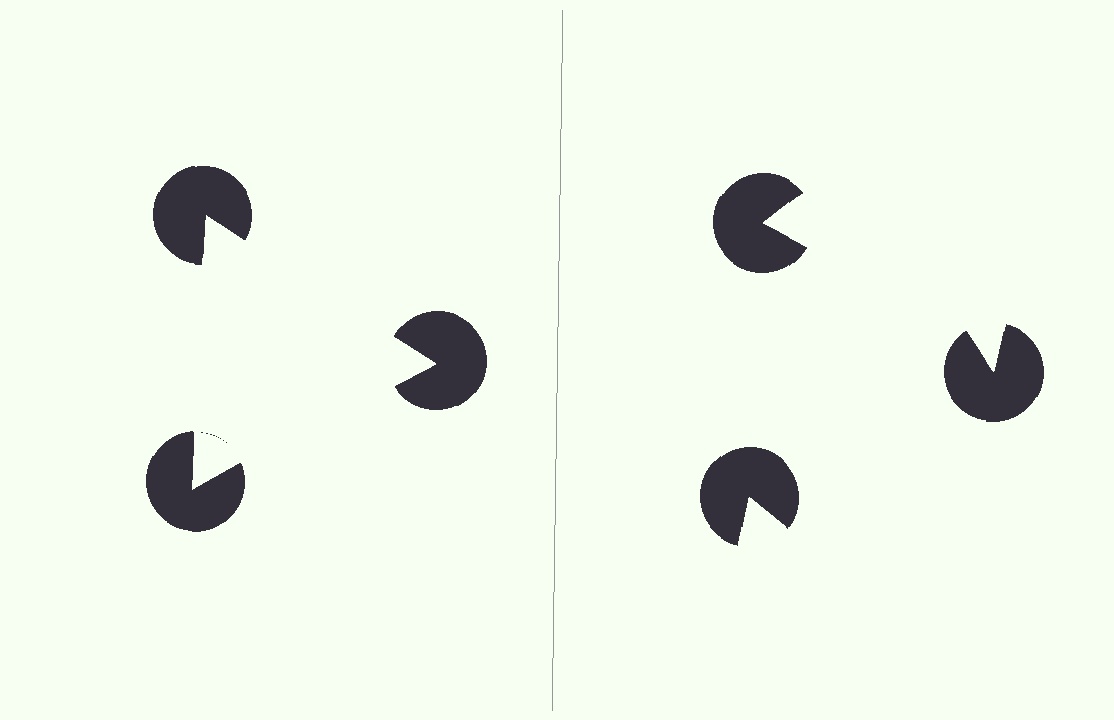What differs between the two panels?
The pac-man discs are positioned identically on both sides; only the wedge orientations differ. On the left they align to a triangle; on the right they are misaligned.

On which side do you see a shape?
An illusory triangle appears on the left side. On the right side the wedge cuts are rotated, so no coherent shape forms.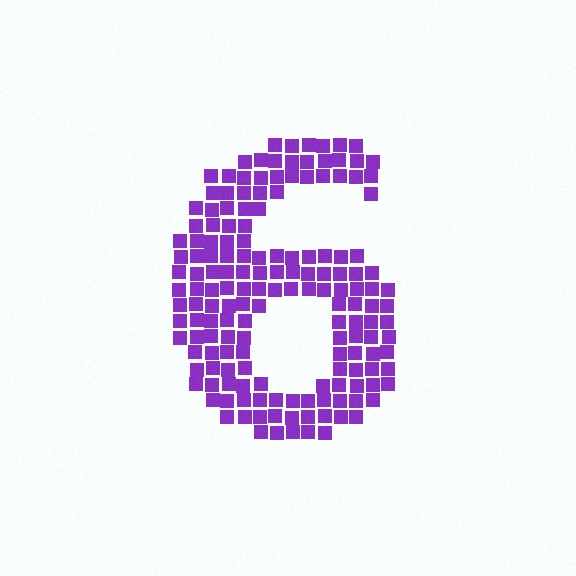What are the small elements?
The small elements are squares.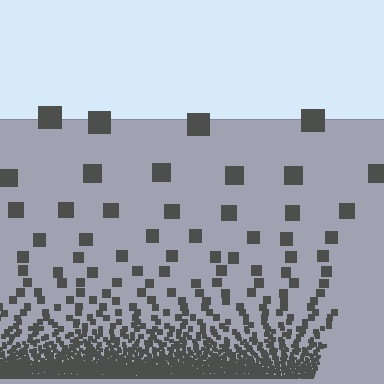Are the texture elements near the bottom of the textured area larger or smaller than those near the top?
Smaller. The gradient is inverted — elements near the bottom are smaller and denser.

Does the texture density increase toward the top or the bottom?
Density increases toward the bottom.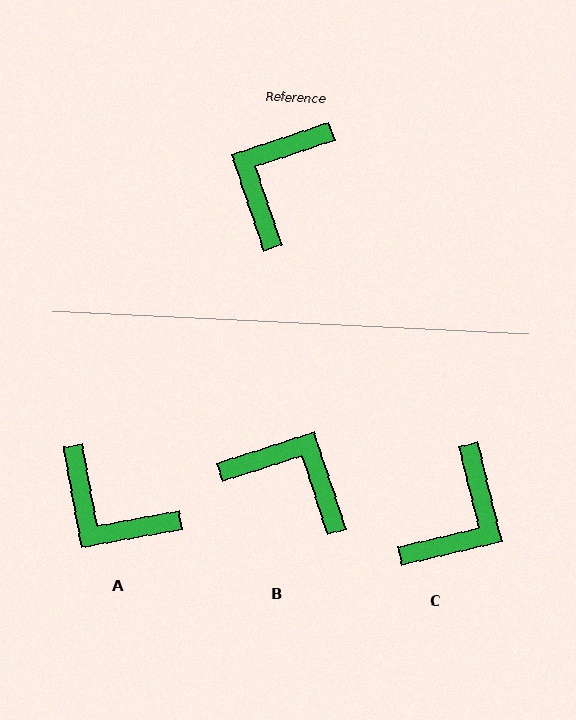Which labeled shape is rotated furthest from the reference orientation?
C, about 175 degrees away.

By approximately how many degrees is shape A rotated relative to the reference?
Approximately 82 degrees counter-clockwise.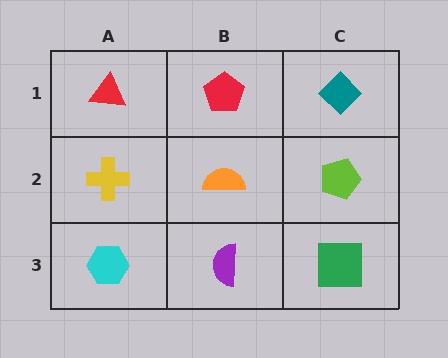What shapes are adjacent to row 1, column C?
A lime pentagon (row 2, column C), a red pentagon (row 1, column B).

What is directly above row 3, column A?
A yellow cross.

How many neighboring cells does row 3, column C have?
2.